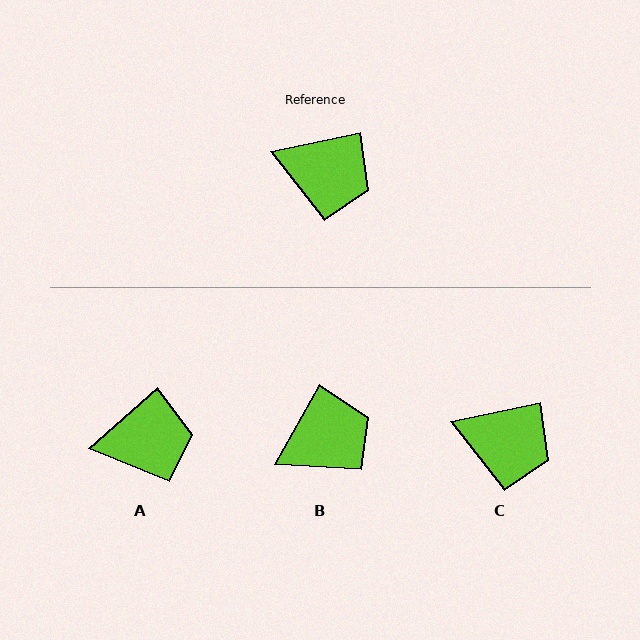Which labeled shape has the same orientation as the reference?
C.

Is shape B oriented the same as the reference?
No, it is off by about 48 degrees.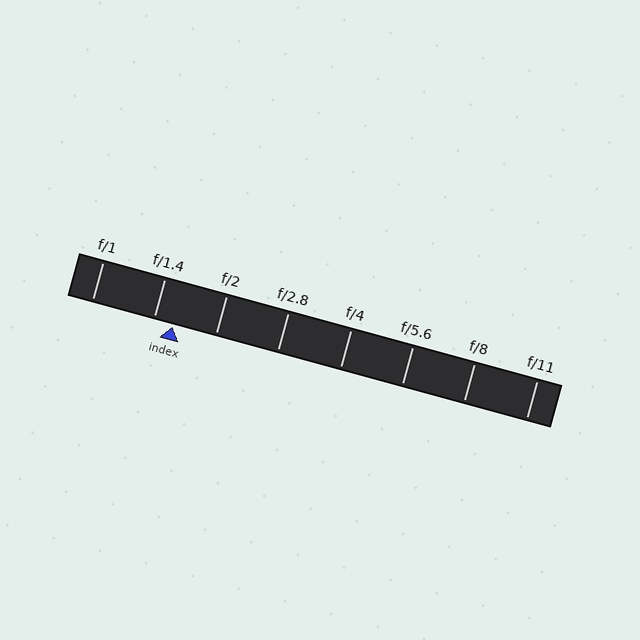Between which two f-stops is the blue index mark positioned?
The index mark is between f/1.4 and f/2.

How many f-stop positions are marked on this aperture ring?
There are 8 f-stop positions marked.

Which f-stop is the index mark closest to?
The index mark is closest to f/1.4.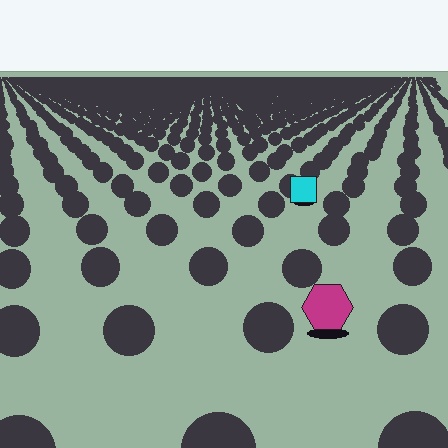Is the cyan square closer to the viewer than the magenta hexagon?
No. The magenta hexagon is closer — you can tell from the texture gradient: the ground texture is coarser near it.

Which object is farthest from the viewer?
The cyan square is farthest from the viewer. It appears smaller and the ground texture around it is denser.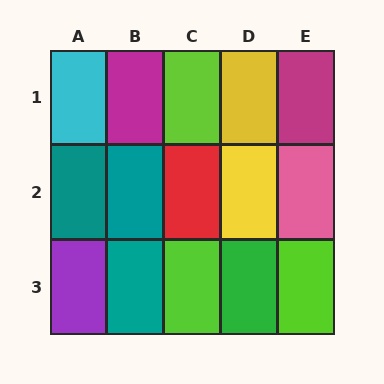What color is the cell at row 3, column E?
Lime.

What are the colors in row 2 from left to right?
Teal, teal, red, yellow, pink.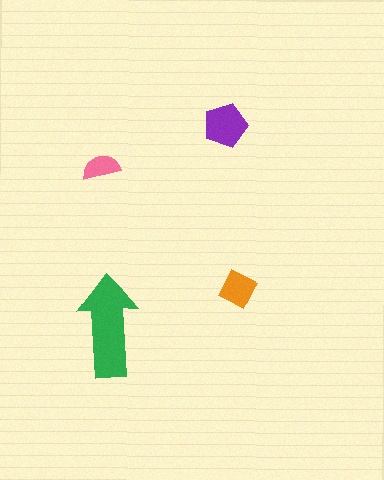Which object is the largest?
The green arrow.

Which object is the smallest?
The pink semicircle.